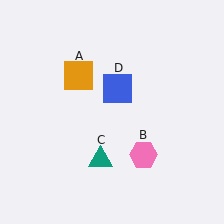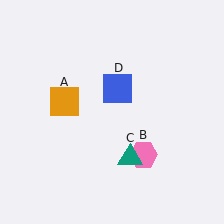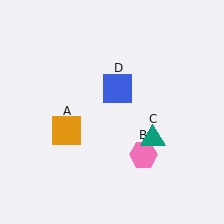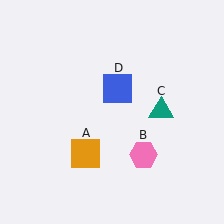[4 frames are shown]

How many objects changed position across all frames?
2 objects changed position: orange square (object A), teal triangle (object C).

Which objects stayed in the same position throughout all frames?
Pink hexagon (object B) and blue square (object D) remained stationary.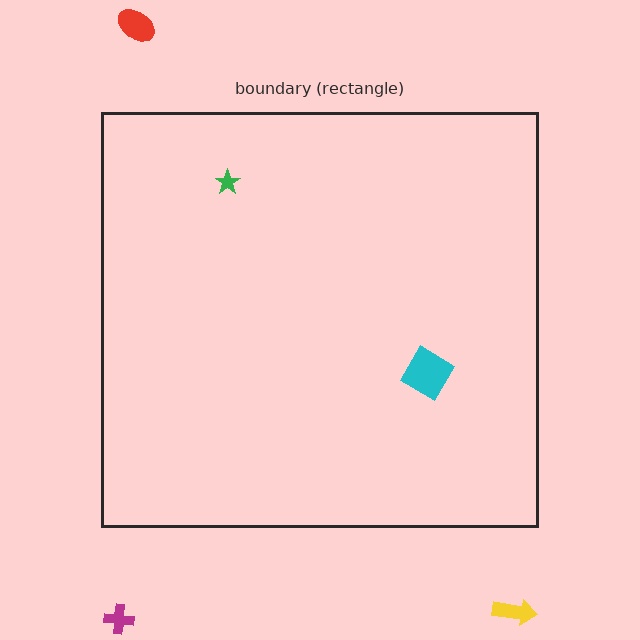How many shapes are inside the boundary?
2 inside, 3 outside.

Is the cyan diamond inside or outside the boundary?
Inside.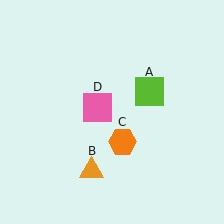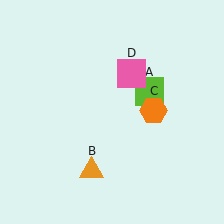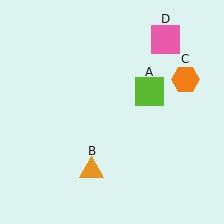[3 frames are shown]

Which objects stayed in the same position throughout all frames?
Lime square (object A) and orange triangle (object B) remained stationary.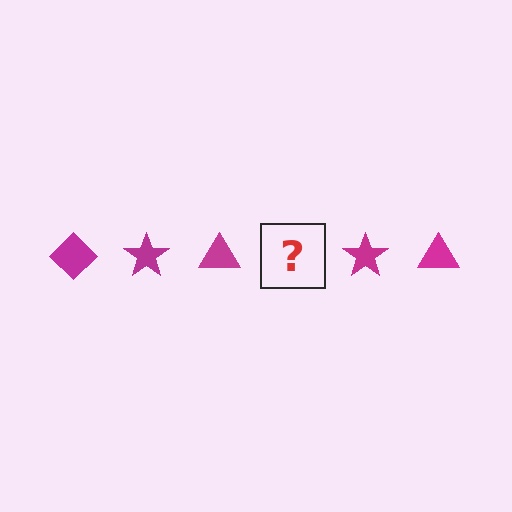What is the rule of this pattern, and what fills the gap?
The rule is that the pattern cycles through diamond, star, triangle shapes in magenta. The gap should be filled with a magenta diamond.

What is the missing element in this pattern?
The missing element is a magenta diamond.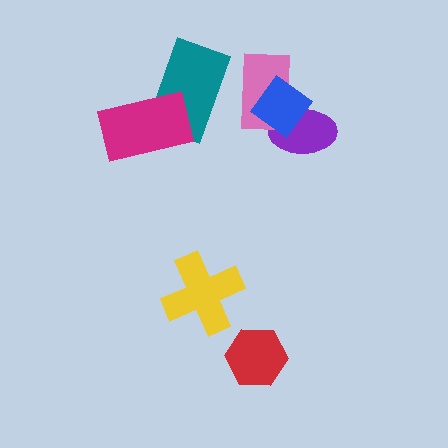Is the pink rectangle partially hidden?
Yes, it is partially covered by another shape.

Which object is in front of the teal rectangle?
The magenta rectangle is in front of the teal rectangle.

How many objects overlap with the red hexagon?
0 objects overlap with the red hexagon.